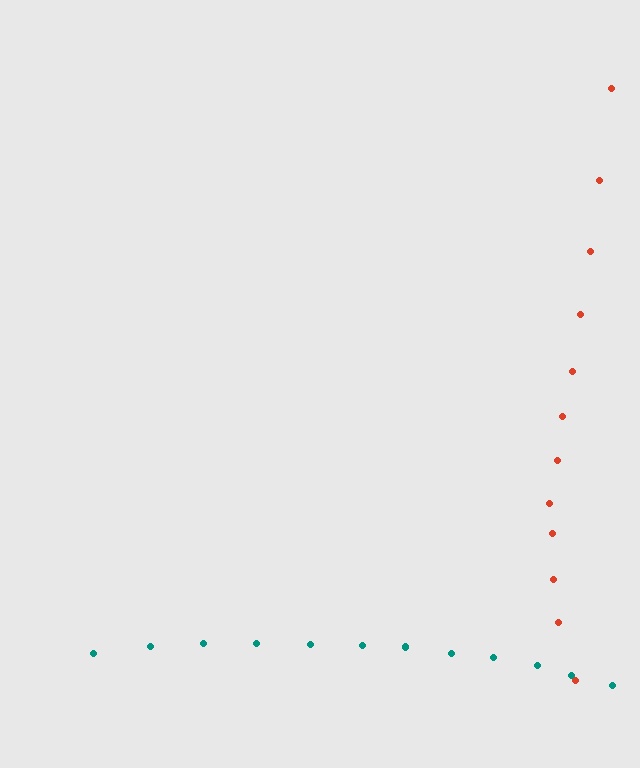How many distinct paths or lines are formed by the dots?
There are 2 distinct paths.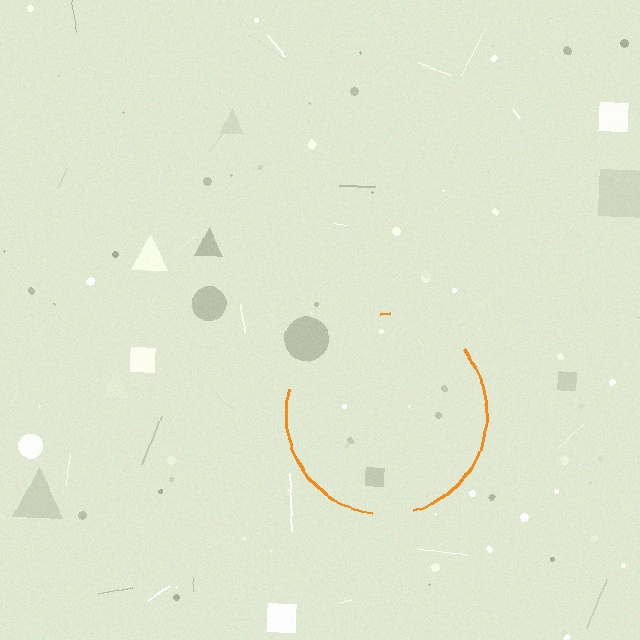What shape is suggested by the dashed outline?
The dashed outline suggests a circle.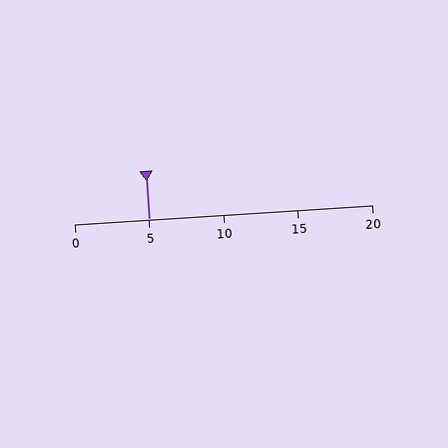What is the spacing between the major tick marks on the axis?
The major ticks are spaced 5 apart.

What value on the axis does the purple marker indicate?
The marker indicates approximately 5.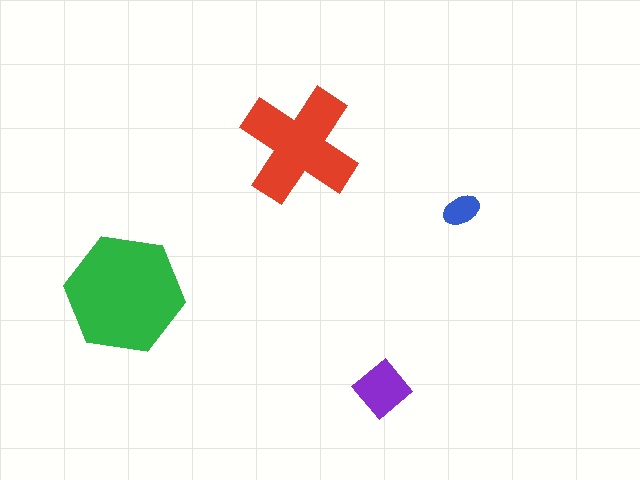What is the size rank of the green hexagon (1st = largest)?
1st.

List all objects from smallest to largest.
The blue ellipse, the purple diamond, the red cross, the green hexagon.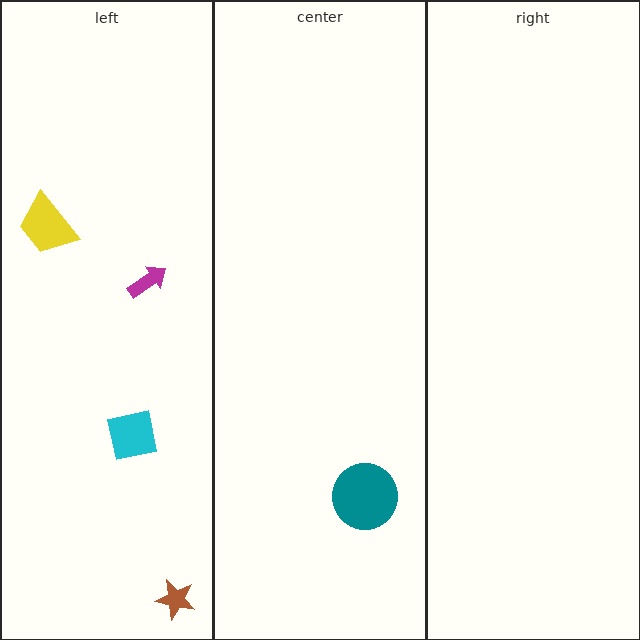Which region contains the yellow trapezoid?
The left region.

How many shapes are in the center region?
1.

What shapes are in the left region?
The yellow trapezoid, the cyan square, the brown star, the magenta arrow.